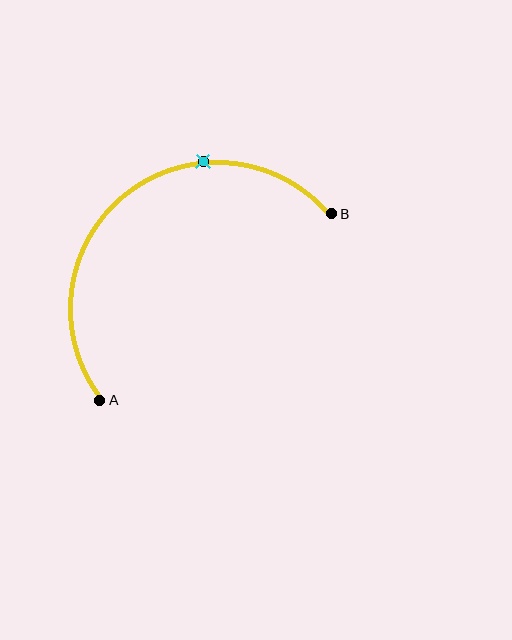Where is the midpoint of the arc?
The arc midpoint is the point on the curve farthest from the straight line joining A and B. It sits above and to the left of that line.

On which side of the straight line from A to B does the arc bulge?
The arc bulges above and to the left of the straight line connecting A and B.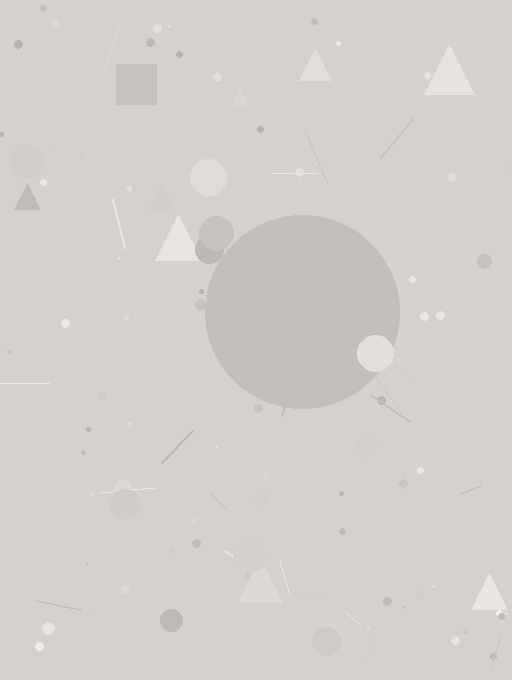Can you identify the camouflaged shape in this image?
The camouflaged shape is a circle.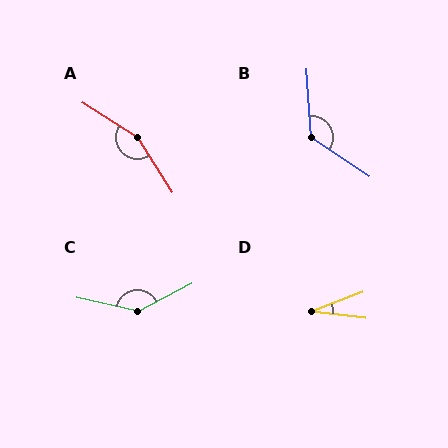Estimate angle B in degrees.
Approximately 127 degrees.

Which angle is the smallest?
D, at approximately 28 degrees.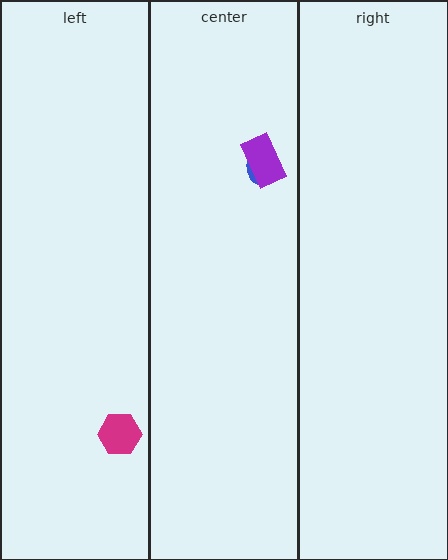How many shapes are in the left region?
1.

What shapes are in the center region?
The blue ellipse, the purple rectangle.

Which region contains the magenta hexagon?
The left region.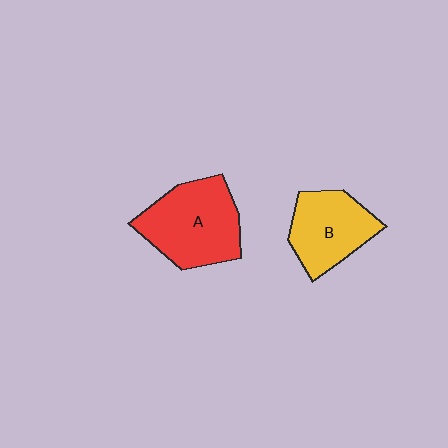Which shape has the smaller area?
Shape B (yellow).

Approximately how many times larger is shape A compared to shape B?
Approximately 1.3 times.